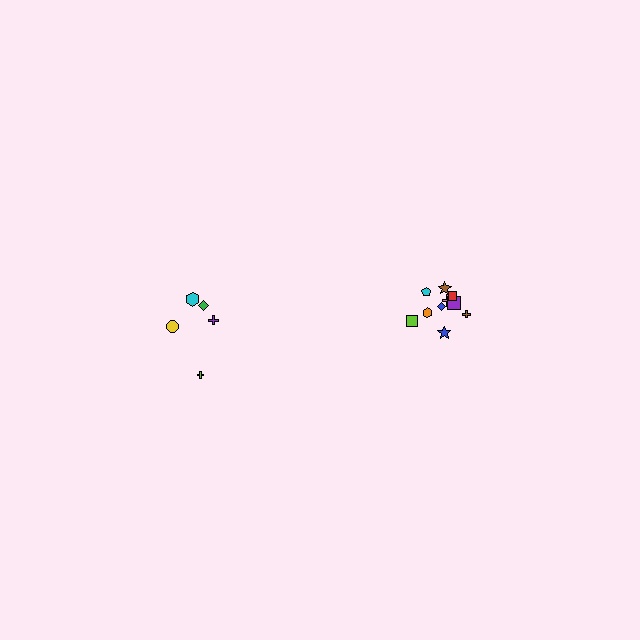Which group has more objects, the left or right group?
The right group.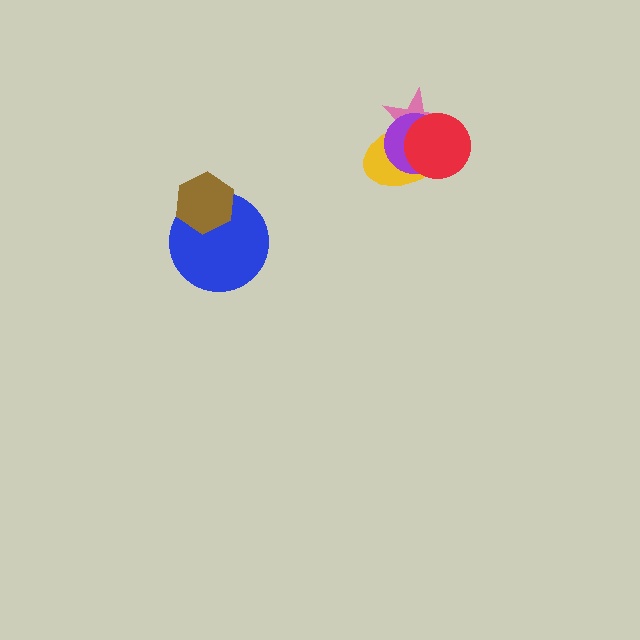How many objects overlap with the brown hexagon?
1 object overlaps with the brown hexagon.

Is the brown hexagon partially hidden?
No, no other shape covers it.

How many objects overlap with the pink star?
3 objects overlap with the pink star.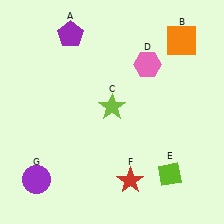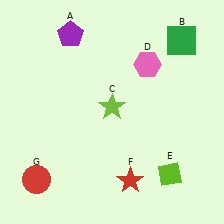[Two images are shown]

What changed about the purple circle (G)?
In Image 1, G is purple. In Image 2, it changed to red.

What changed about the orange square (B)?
In Image 1, B is orange. In Image 2, it changed to green.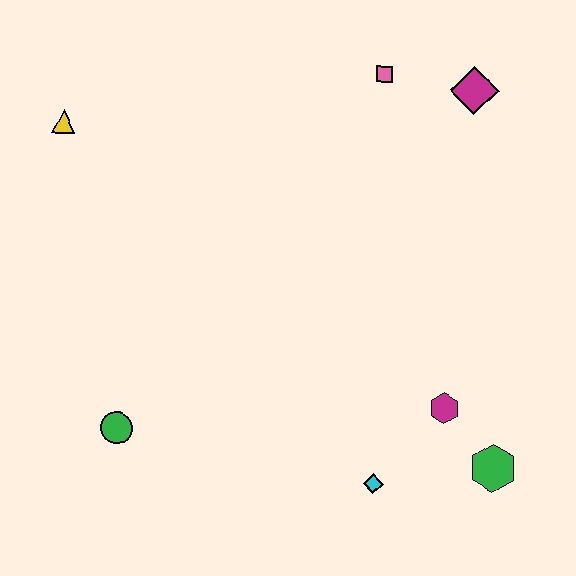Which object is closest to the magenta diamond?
The pink square is closest to the magenta diamond.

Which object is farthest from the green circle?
The magenta diamond is farthest from the green circle.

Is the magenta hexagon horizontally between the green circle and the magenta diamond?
Yes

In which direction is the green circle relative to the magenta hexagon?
The green circle is to the left of the magenta hexagon.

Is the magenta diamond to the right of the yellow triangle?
Yes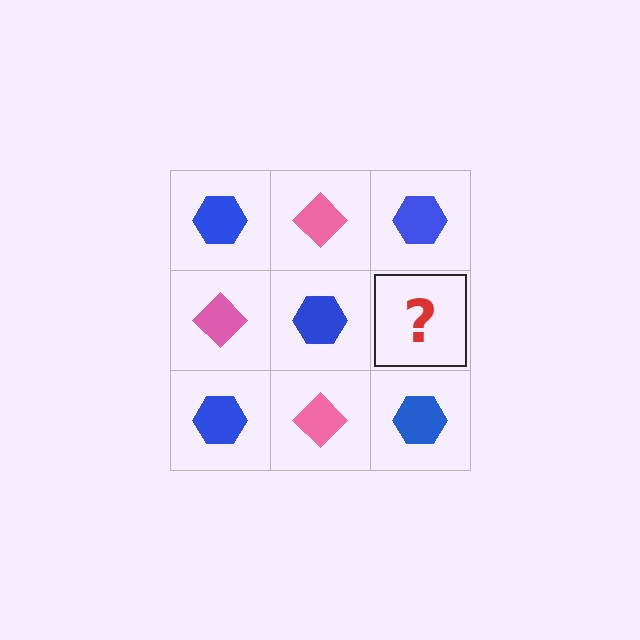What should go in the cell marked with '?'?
The missing cell should contain a pink diamond.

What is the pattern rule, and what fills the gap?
The rule is that it alternates blue hexagon and pink diamond in a checkerboard pattern. The gap should be filled with a pink diamond.